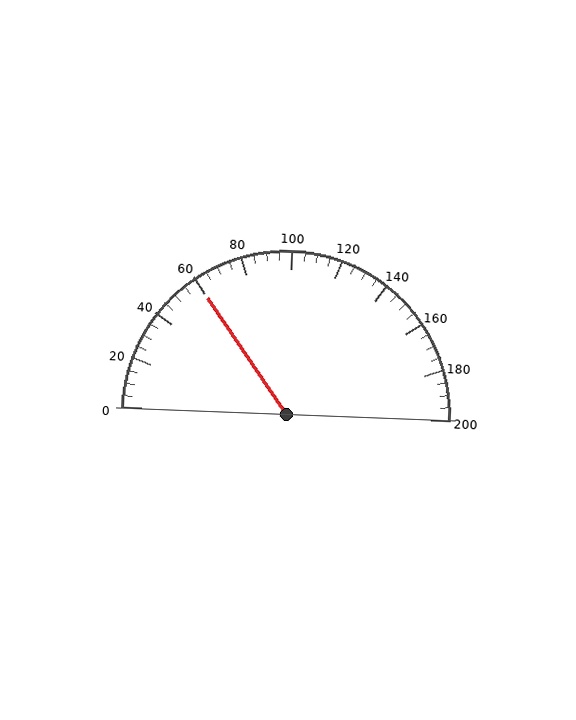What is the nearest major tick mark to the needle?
The nearest major tick mark is 60.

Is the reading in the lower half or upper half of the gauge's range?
The reading is in the lower half of the range (0 to 200).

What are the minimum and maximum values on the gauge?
The gauge ranges from 0 to 200.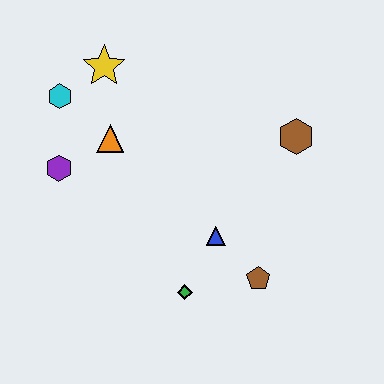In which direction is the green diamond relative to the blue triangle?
The green diamond is below the blue triangle.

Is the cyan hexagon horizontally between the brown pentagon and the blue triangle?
No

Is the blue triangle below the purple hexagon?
Yes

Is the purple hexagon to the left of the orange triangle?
Yes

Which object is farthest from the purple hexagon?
The brown hexagon is farthest from the purple hexagon.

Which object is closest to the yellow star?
The cyan hexagon is closest to the yellow star.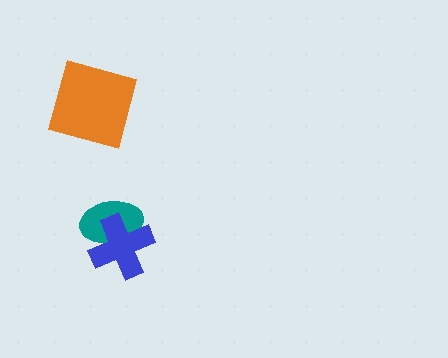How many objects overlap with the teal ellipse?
1 object overlaps with the teal ellipse.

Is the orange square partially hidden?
No, no other shape covers it.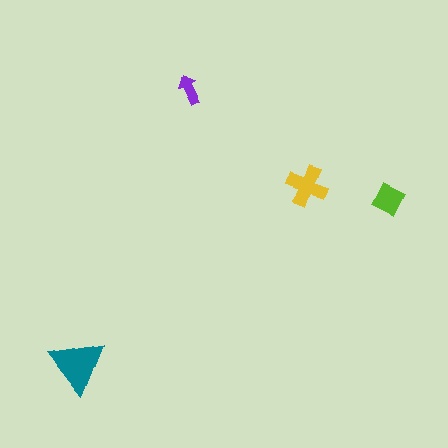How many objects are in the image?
There are 4 objects in the image.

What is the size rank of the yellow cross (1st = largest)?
2nd.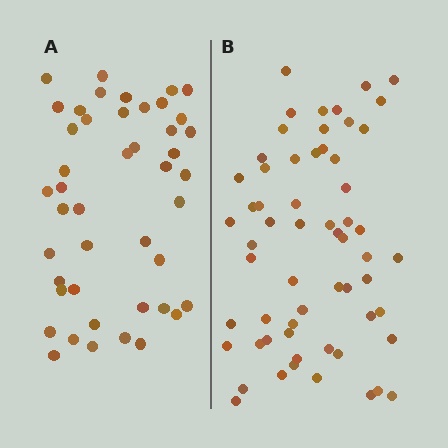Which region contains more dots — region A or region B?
Region B (the right region) has more dots.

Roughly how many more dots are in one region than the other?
Region B has approximately 15 more dots than region A.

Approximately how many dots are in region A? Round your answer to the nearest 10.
About 40 dots. (The exact count is 45, which rounds to 40.)